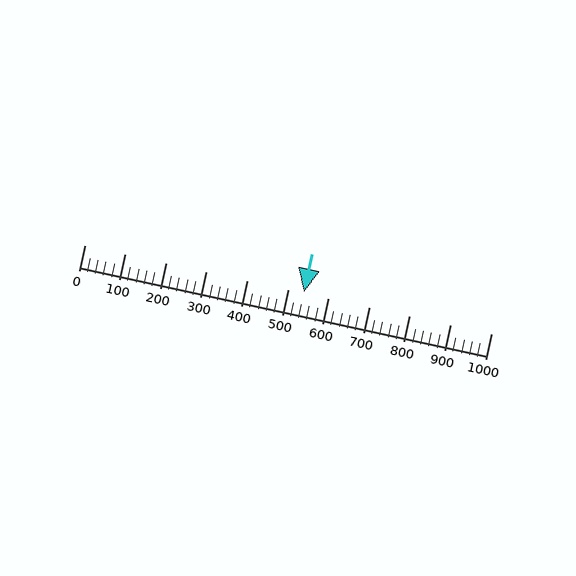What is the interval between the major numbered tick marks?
The major tick marks are spaced 100 units apart.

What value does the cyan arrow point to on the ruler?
The cyan arrow points to approximately 540.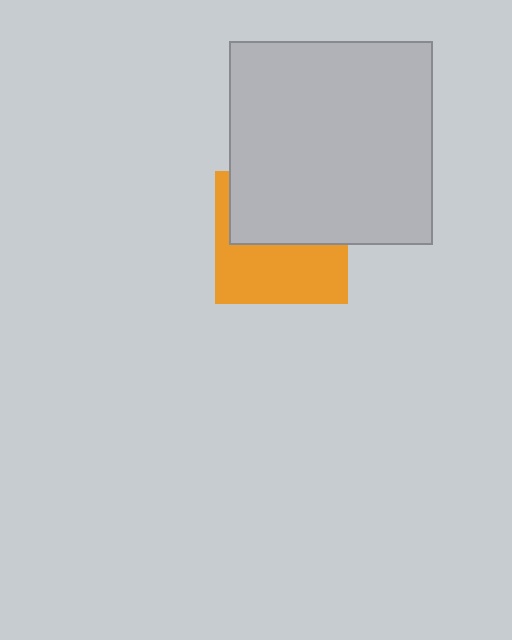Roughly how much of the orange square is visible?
About half of it is visible (roughly 50%).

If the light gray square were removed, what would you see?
You would see the complete orange square.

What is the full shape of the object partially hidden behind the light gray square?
The partially hidden object is an orange square.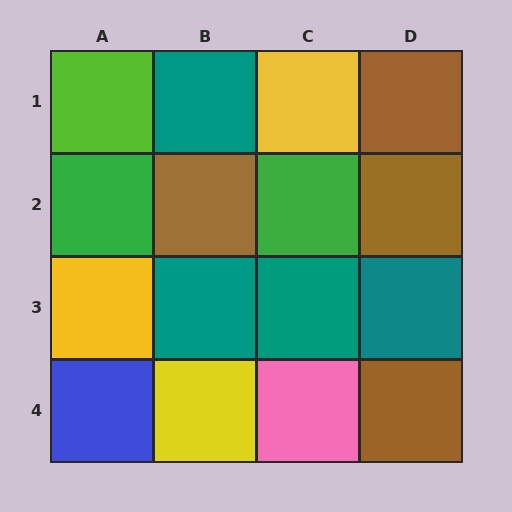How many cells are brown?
4 cells are brown.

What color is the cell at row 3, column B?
Teal.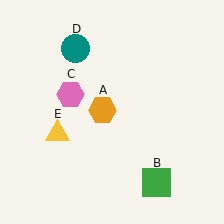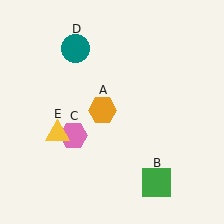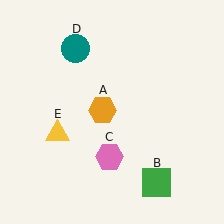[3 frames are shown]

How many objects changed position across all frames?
1 object changed position: pink hexagon (object C).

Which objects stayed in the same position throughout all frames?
Orange hexagon (object A) and green square (object B) and teal circle (object D) and yellow triangle (object E) remained stationary.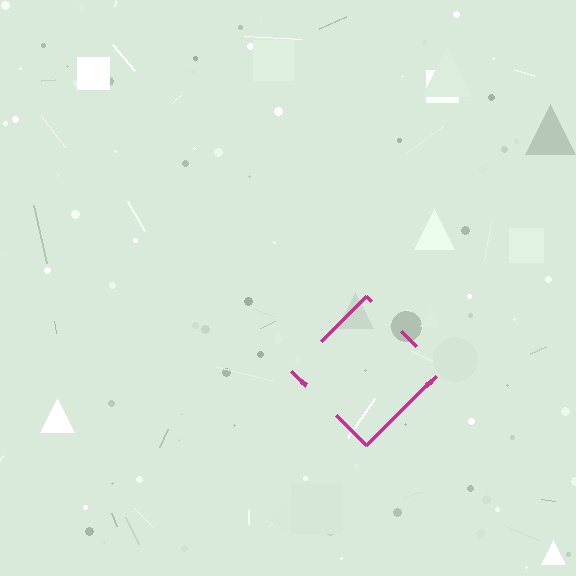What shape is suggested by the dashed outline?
The dashed outline suggests a diamond.